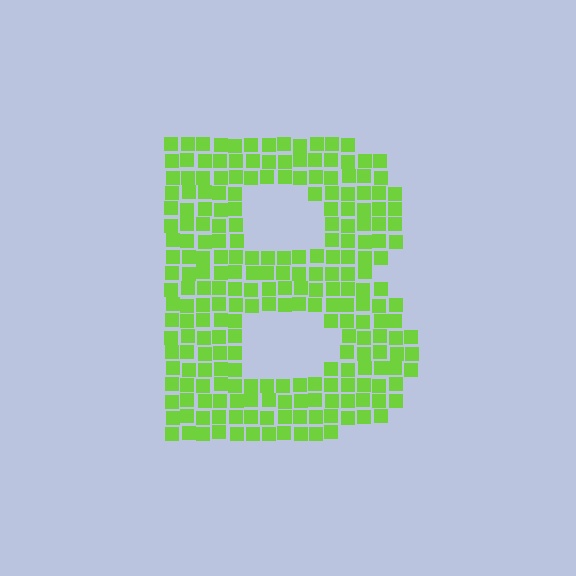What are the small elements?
The small elements are squares.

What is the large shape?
The large shape is the letter B.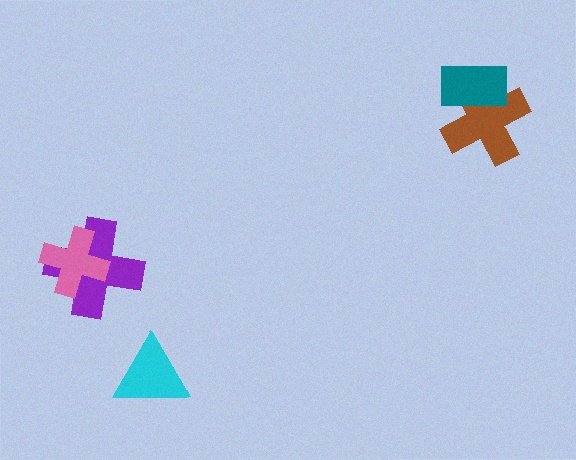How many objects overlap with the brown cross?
1 object overlaps with the brown cross.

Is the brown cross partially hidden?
Yes, it is partially covered by another shape.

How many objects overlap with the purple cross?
1 object overlaps with the purple cross.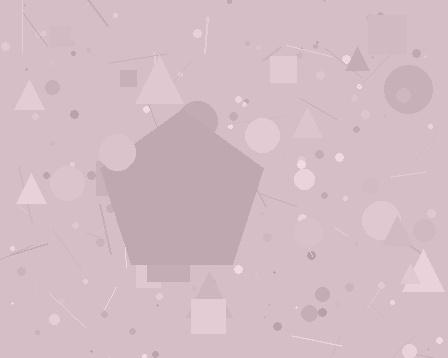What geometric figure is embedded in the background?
A pentagon is embedded in the background.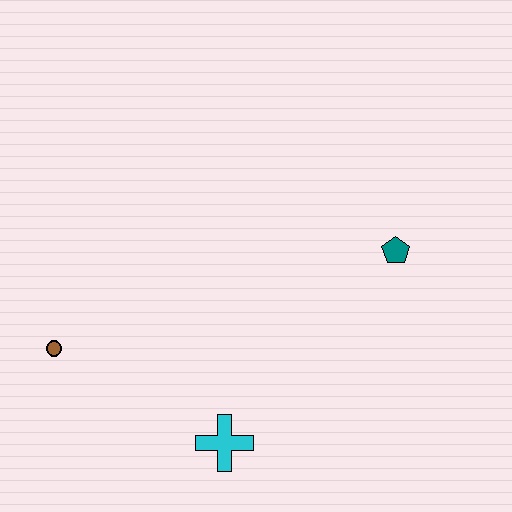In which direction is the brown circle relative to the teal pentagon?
The brown circle is to the left of the teal pentagon.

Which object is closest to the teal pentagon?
The cyan cross is closest to the teal pentagon.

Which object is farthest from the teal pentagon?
The brown circle is farthest from the teal pentagon.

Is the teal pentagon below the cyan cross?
No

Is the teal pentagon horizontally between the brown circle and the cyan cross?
No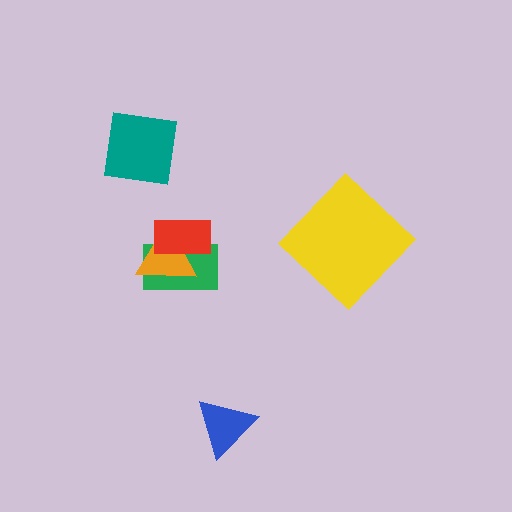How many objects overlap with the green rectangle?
2 objects overlap with the green rectangle.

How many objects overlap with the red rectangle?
2 objects overlap with the red rectangle.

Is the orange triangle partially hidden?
Yes, it is partially covered by another shape.